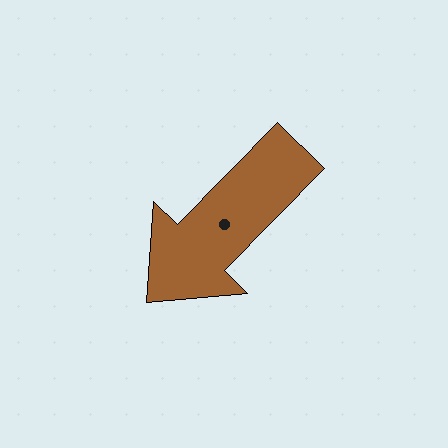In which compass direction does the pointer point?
Southwest.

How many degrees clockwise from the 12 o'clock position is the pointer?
Approximately 225 degrees.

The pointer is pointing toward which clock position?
Roughly 7 o'clock.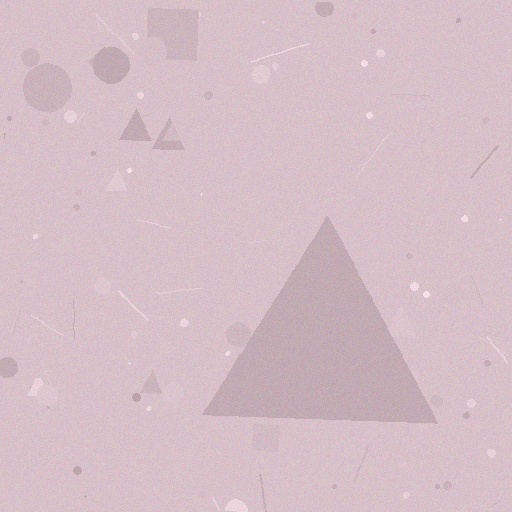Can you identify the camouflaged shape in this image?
The camouflaged shape is a triangle.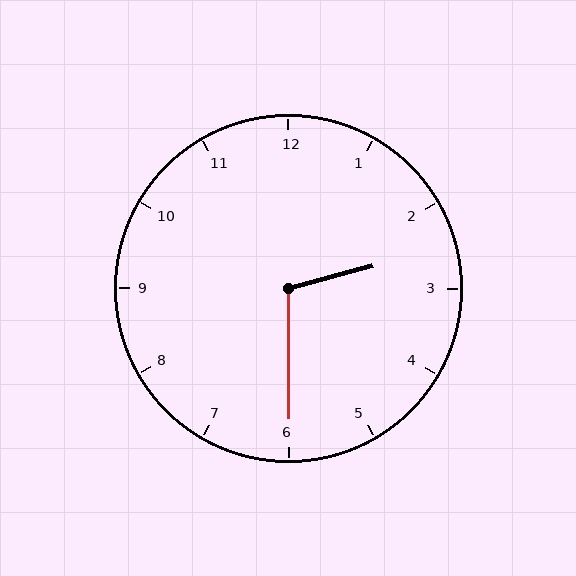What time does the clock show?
2:30.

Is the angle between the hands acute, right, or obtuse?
It is obtuse.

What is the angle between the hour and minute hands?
Approximately 105 degrees.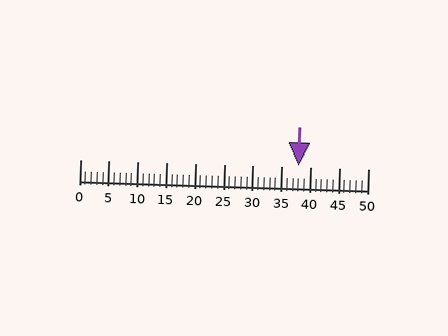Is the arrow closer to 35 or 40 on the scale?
The arrow is closer to 40.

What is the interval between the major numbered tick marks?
The major tick marks are spaced 5 units apart.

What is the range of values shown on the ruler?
The ruler shows values from 0 to 50.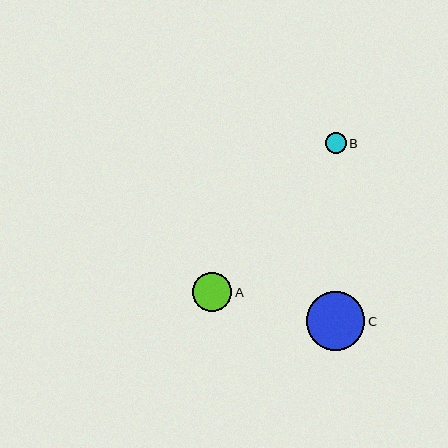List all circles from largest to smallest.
From largest to smallest: C, A, B.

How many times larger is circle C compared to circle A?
Circle C is approximately 1.5 times the size of circle A.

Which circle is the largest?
Circle C is the largest with a size of approximately 59 pixels.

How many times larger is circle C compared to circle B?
Circle C is approximately 2.9 times the size of circle B.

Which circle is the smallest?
Circle B is the smallest with a size of approximately 20 pixels.